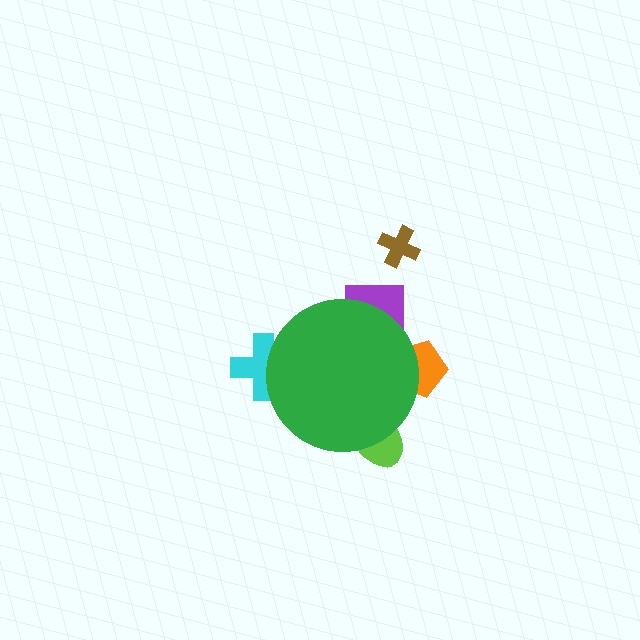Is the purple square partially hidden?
Yes, the purple square is partially hidden behind the green circle.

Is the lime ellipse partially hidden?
Yes, the lime ellipse is partially hidden behind the green circle.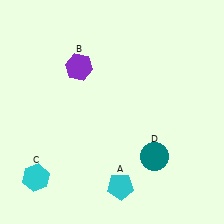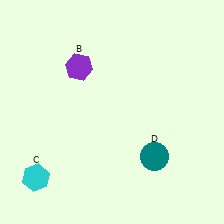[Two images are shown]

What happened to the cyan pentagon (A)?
The cyan pentagon (A) was removed in Image 2. It was in the bottom-right area of Image 1.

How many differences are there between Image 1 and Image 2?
There is 1 difference between the two images.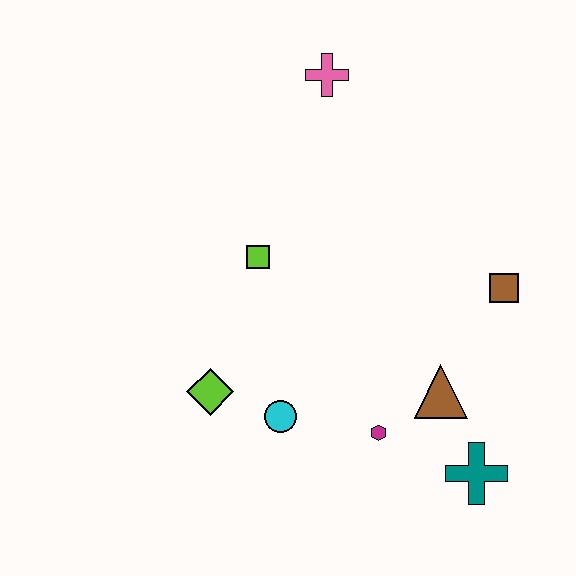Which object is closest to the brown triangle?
The magenta hexagon is closest to the brown triangle.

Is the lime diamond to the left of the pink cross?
Yes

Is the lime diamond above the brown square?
No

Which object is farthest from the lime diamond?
The pink cross is farthest from the lime diamond.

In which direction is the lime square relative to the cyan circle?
The lime square is above the cyan circle.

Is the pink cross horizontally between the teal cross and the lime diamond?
Yes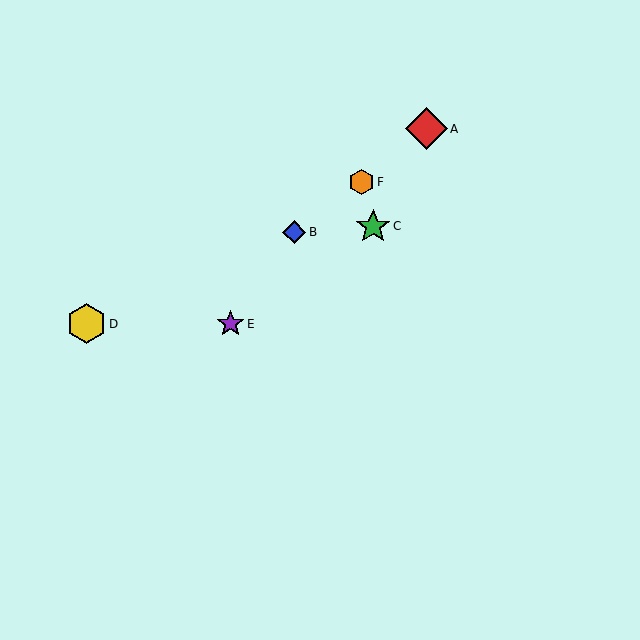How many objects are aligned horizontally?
2 objects (D, E) are aligned horizontally.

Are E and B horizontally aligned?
No, E is at y≈324 and B is at y≈232.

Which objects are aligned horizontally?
Objects D, E are aligned horizontally.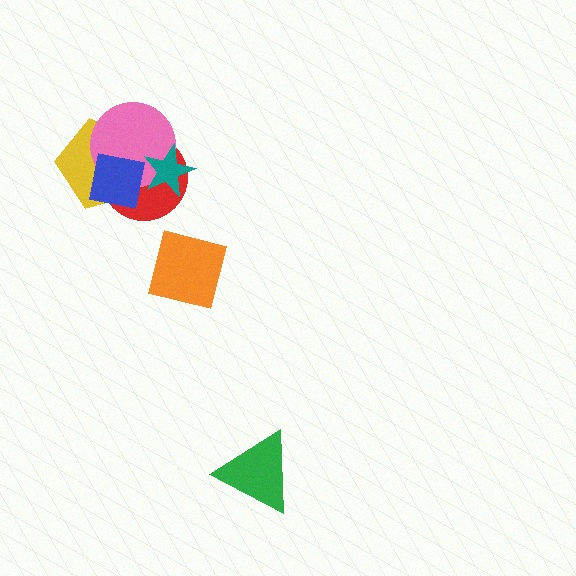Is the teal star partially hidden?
Yes, it is partially covered by another shape.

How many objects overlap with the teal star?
4 objects overlap with the teal star.